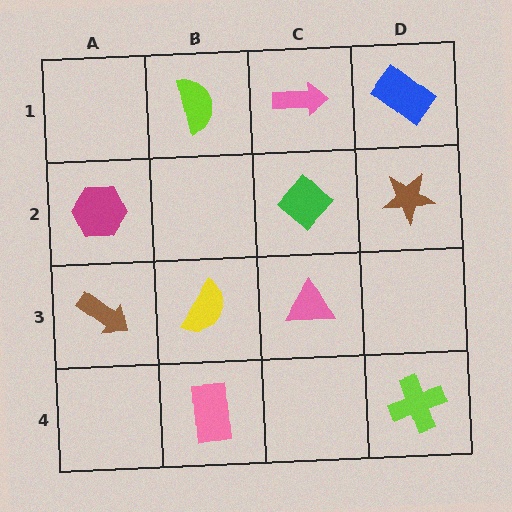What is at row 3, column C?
A pink triangle.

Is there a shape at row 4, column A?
No, that cell is empty.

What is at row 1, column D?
A blue rectangle.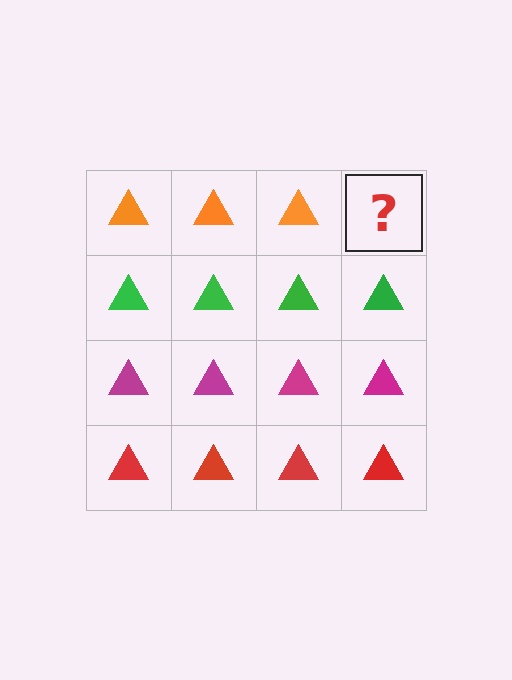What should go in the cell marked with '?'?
The missing cell should contain an orange triangle.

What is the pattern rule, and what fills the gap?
The rule is that each row has a consistent color. The gap should be filled with an orange triangle.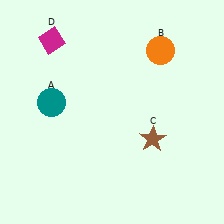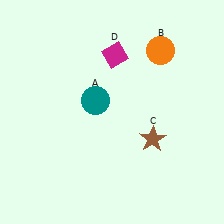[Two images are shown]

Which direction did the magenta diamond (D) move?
The magenta diamond (D) moved right.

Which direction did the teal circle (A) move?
The teal circle (A) moved right.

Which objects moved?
The objects that moved are: the teal circle (A), the magenta diamond (D).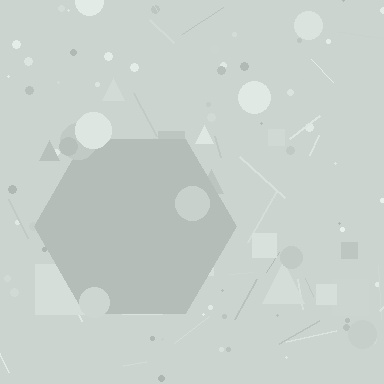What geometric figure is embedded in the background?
A hexagon is embedded in the background.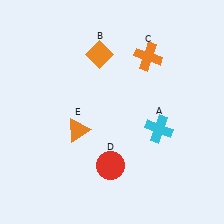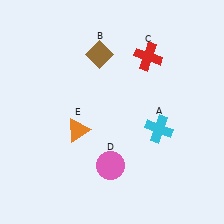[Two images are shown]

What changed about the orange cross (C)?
In Image 1, C is orange. In Image 2, it changed to red.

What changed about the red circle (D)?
In Image 1, D is red. In Image 2, it changed to pink.